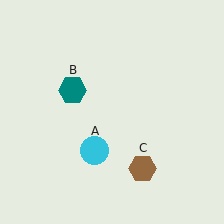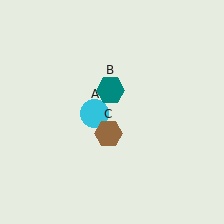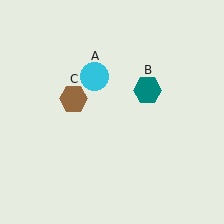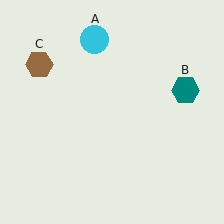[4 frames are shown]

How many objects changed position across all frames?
3 objects changed position: cyan circle (object A), teal hexagon (object B), brown hexagon (object C).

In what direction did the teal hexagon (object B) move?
The teal hexagon (object B) moved right.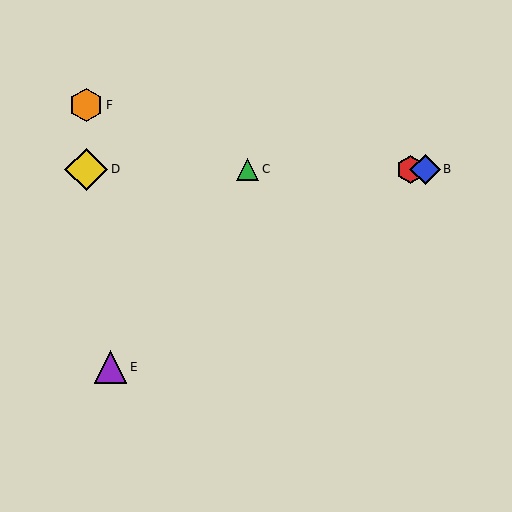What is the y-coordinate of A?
Object A is at y≈169.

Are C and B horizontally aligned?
Yes, both are at y≈169.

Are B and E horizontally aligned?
No, B is at y≈169 and E is at y≈367.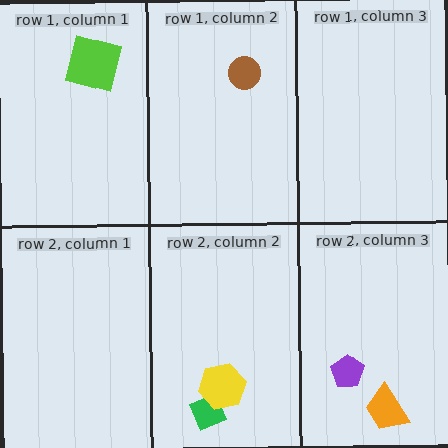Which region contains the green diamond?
The row 2, column 2 region.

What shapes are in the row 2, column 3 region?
The orange trapezoid, the purple pentagon.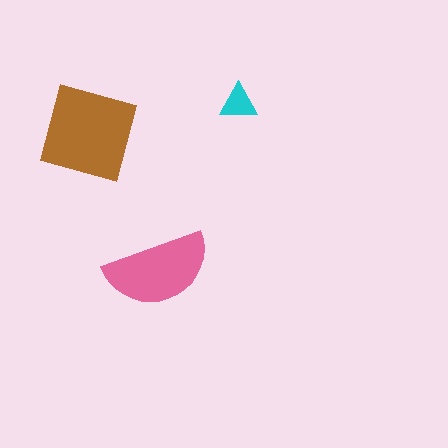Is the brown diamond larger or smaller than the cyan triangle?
Larger.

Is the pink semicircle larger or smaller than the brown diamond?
Smaller.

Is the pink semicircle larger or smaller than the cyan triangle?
Larger.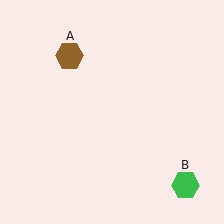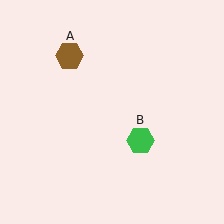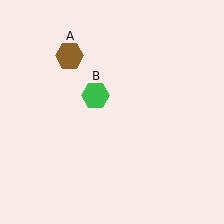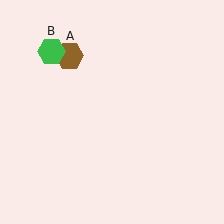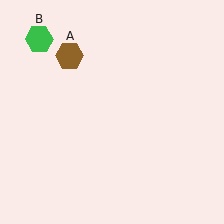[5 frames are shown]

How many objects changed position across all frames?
1 object changed position: green hexagon (object B).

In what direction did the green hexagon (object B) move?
The green hexagon (object B) moved up and to the left.